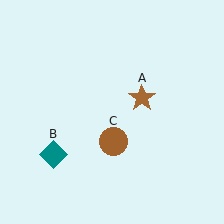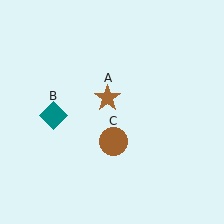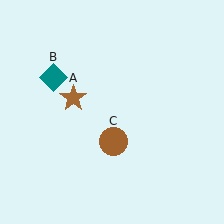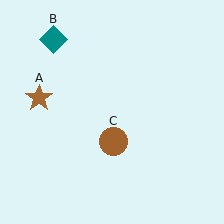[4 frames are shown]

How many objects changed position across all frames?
2 objects changed position: brown star (object A), teal diamond (object B).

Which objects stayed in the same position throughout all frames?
Brown circle (object C) remained stationary.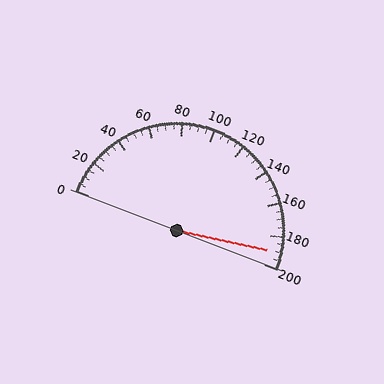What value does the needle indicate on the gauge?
The needle indicates approximately 190.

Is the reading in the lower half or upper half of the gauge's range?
The reading is in the upper half of the range (0 to 200).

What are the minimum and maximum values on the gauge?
The gauge ranges from 0 to 200.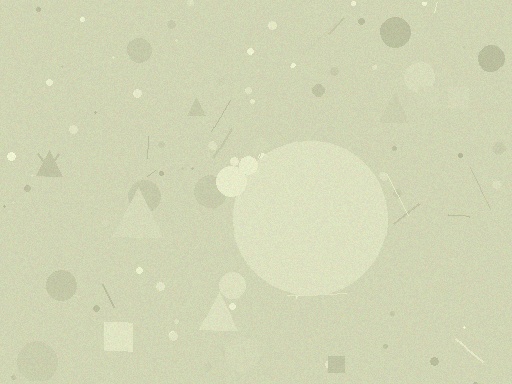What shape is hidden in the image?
A circle is hidden in the image.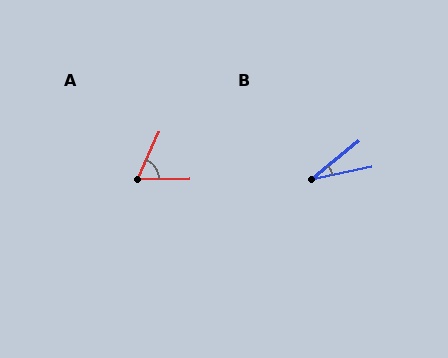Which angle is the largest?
A, at approximately 65 degrees.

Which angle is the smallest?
B, at approximately 27 degrees.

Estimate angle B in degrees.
Approximately 27 degrees.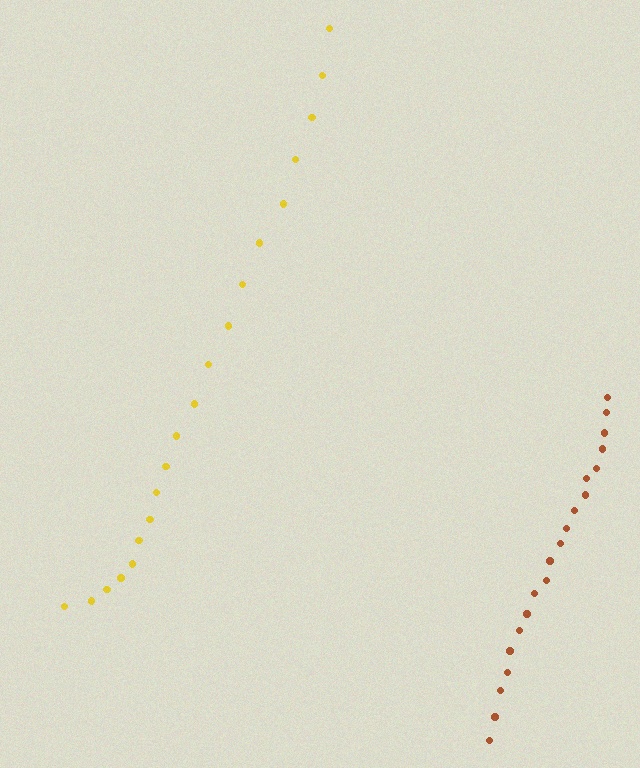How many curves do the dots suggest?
There are 2 distinct paths.